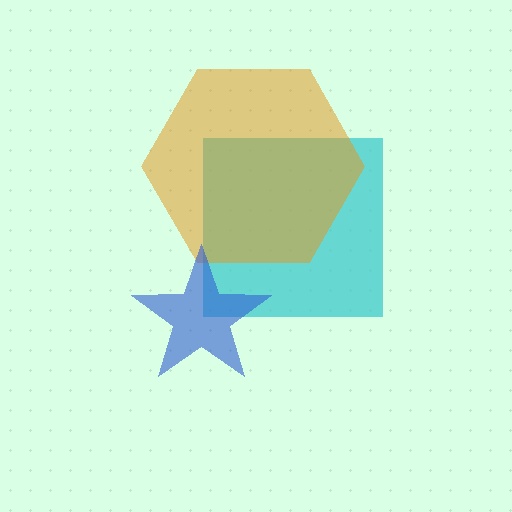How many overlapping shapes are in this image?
There are 3 overlapping shapes in the image.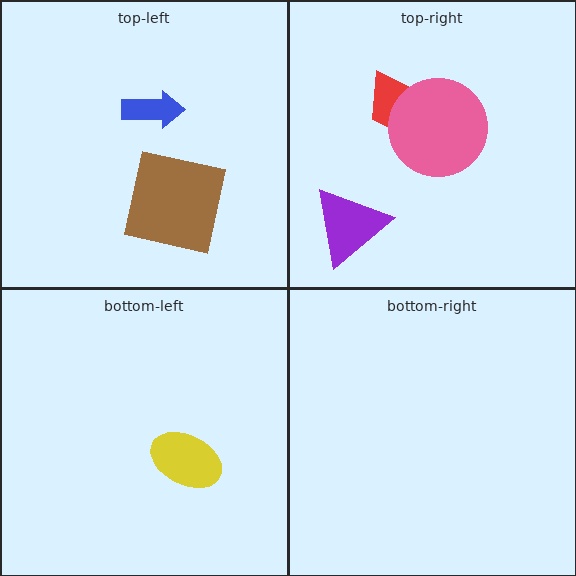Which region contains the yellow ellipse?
The bottom-left region.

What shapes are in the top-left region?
The blue arrow, the brown square.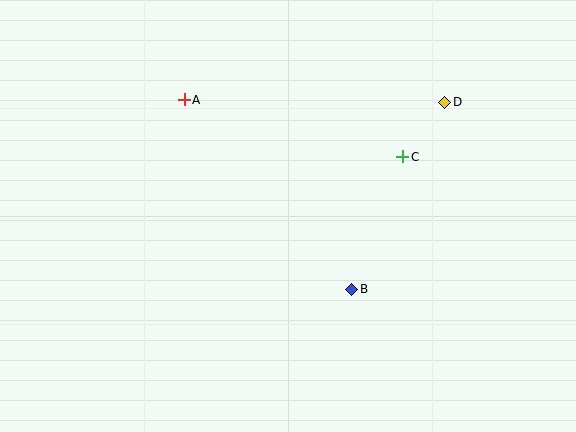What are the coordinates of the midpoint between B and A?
The midpoint between B and A is at (268, 194).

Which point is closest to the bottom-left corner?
Point A is closest to the bottom-left corner.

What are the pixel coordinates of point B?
Point B is at (352, 289).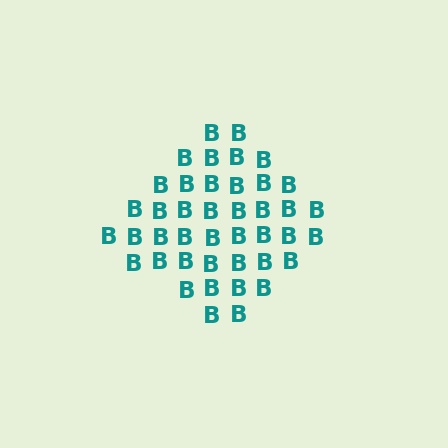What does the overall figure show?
The overall figure shows a diamond.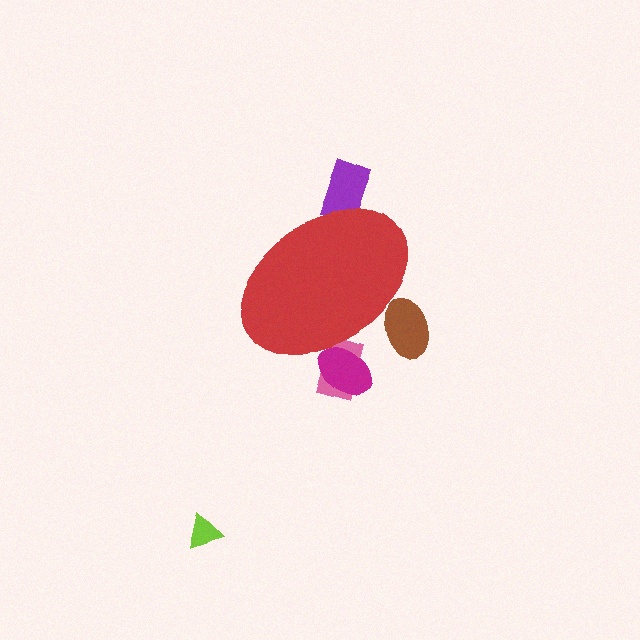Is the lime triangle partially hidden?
No, the lime triangle is fully visible.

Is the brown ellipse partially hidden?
Yes, the brown ellipse is partially hidden behind the red ellipse.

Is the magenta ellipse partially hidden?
Yes, the magenta ellipse is partially hidden behind the red ellipse.